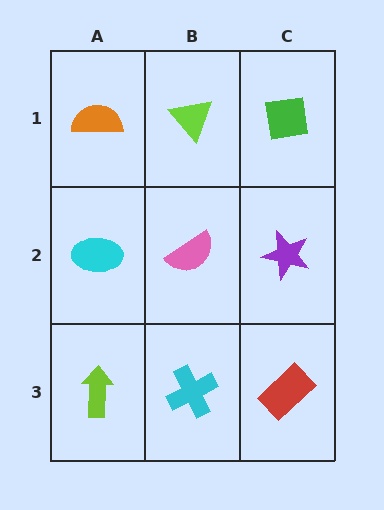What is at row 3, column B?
A cyan cross.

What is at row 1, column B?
A lime triangle.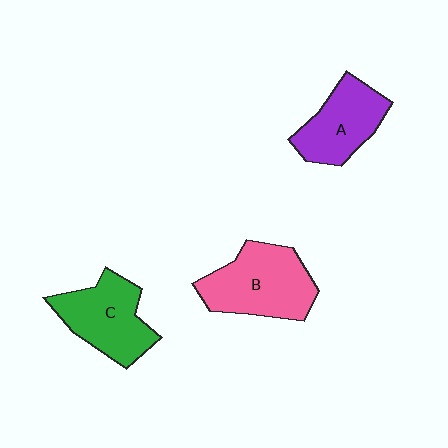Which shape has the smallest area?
Shape A (purple).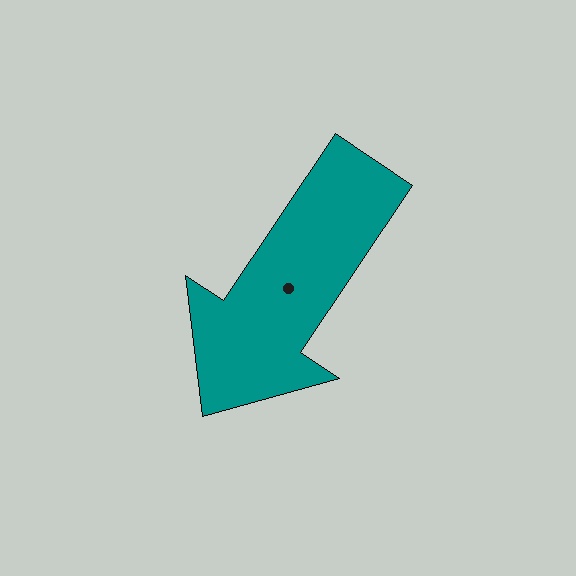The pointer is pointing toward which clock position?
Roughly 7 o'clock.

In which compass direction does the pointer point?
Southwest.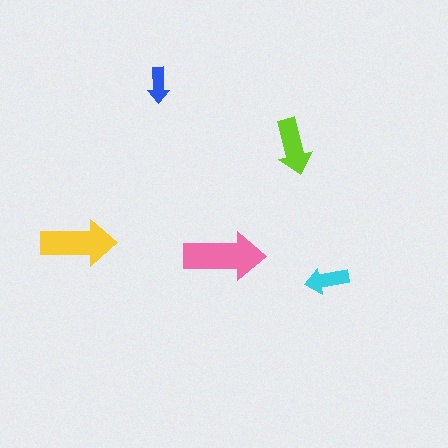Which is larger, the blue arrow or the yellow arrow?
The yellow one.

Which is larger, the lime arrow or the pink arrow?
The pink one.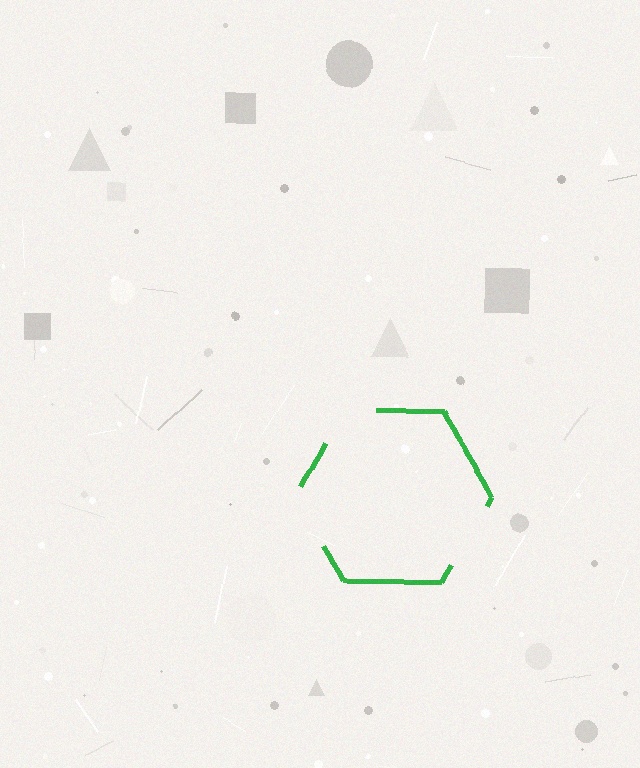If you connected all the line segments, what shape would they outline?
They would outline a hexagon.